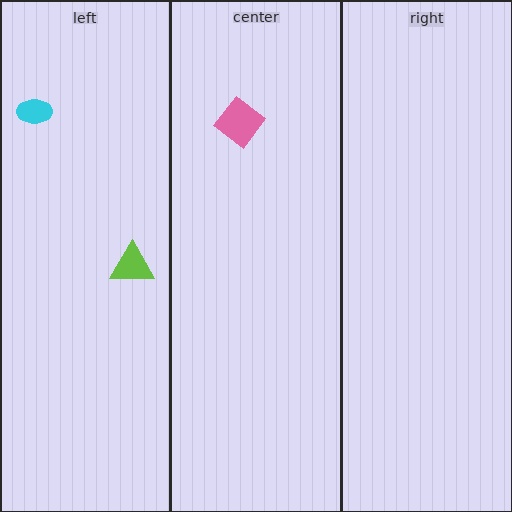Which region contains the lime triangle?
The left region.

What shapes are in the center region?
The pink diamond.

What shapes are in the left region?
The cyan ellipse, the lime triangle.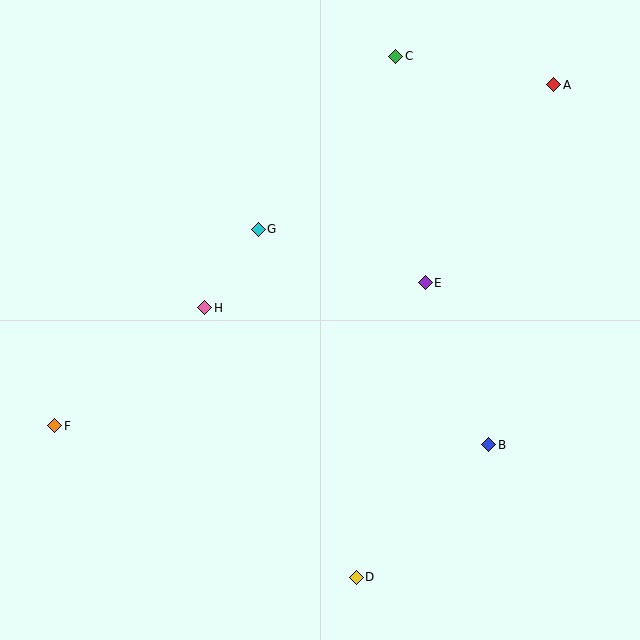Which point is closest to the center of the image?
Point G at (258, 229) is closest to the center.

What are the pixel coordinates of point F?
Point F is at (55, 426).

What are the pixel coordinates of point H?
Point H is at (205, 308).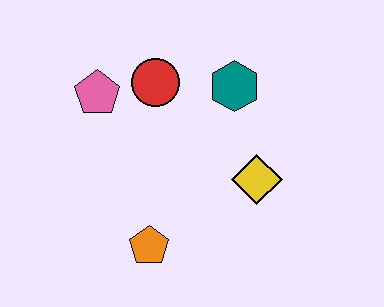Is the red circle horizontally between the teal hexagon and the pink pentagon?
Yes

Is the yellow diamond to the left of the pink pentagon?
No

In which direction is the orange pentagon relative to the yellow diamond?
The orange pentagon is to the left of the yellow diamond.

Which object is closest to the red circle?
The pink pentagon is closest to the red circle.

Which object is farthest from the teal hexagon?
The orange pentagon is farthest from the teal hexagon.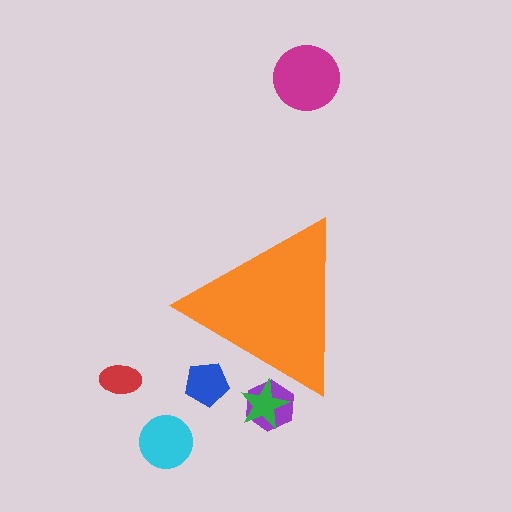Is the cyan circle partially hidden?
No, the cyan circle is fully visible.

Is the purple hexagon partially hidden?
Yes, the purple hexagon is partially hidden behind the orange triangle.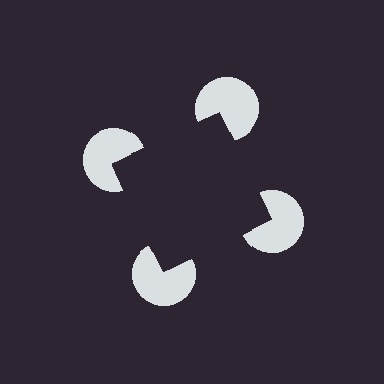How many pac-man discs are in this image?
There are 4 — one at each vertex of the illusory square.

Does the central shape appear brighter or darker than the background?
It typically appears slightly darker than the background, even though no actual brightness change is drawn.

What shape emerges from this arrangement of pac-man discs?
An illusory square — its edges are inferred from the aligned wedge cuts in the pac-man discs, not physically drawn.